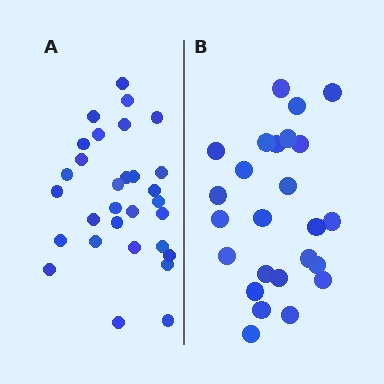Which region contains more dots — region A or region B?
Region A (the left region) has more dots.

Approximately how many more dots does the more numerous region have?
Region A has about 5 more dots than region B.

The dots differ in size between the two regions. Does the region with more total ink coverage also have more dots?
No. Region B has more total ink coverage because its dots are larger, but region A actually contains more individual dots. Total area can be misleading — the number of items is what matters here.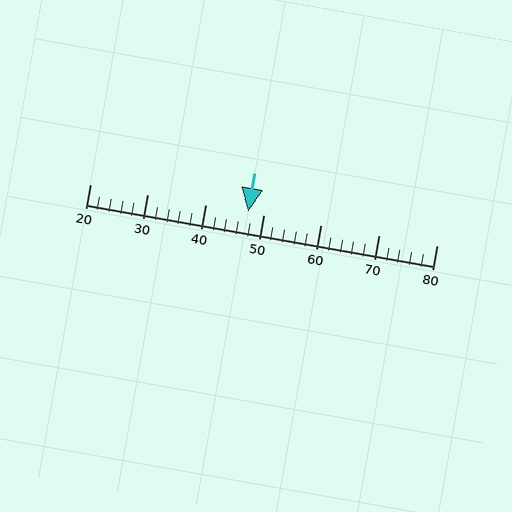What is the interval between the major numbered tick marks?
The major tick marks are spaced 10 units apart.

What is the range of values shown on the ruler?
The ruler shows values from 20 to 80.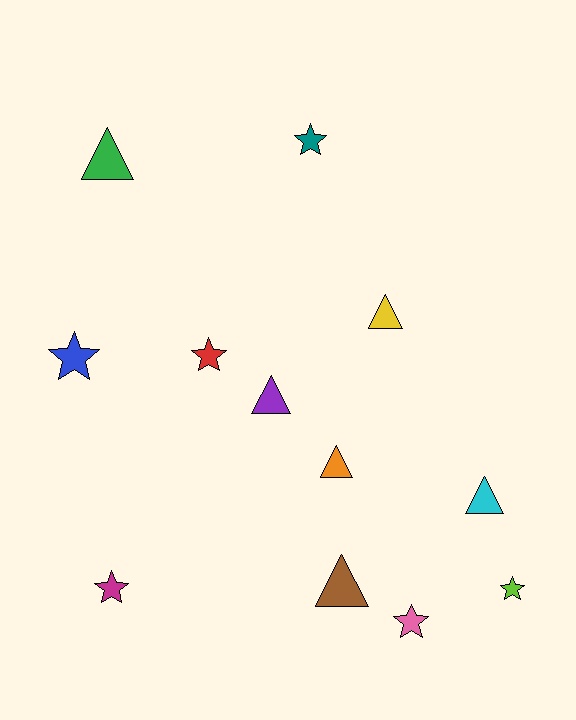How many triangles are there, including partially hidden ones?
There are 6 triangles.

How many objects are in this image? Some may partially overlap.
There are 12 objects.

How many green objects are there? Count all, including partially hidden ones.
There is 1 green object.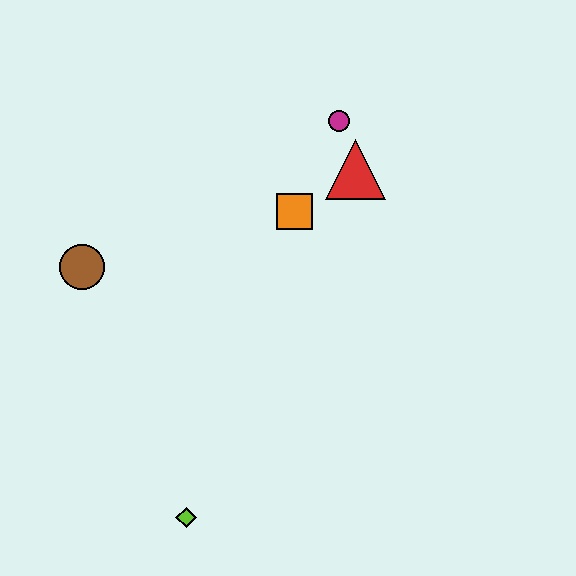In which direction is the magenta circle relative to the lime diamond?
The magenta circle is above the lime diamond.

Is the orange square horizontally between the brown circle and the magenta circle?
Yes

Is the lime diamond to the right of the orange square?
No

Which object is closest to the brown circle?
The orange square is closest to the brown circle.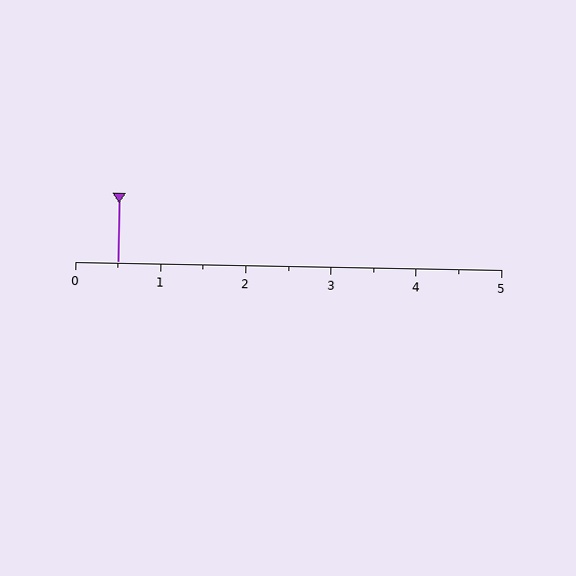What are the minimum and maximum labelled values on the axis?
The axis runs from 0 to 5.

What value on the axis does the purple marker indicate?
The marker indicates approximately 0.5.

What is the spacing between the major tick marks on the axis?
The major ticks are spaced 1 apart.